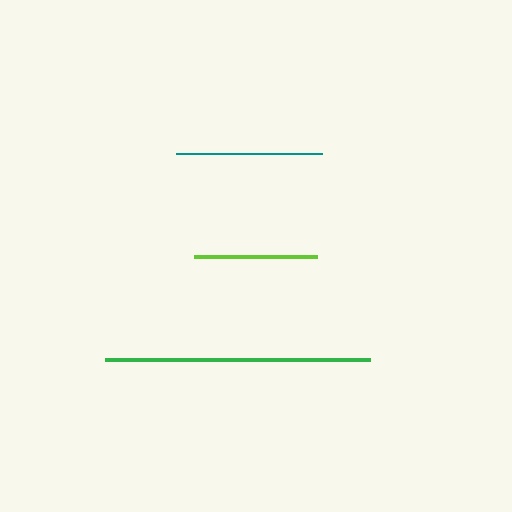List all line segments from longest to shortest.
From longest to shortest: green, teal, lime.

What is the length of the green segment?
The green segment is approximately 266 pixels long.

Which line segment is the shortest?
The lime line is the shortest at approximately 123 pixels.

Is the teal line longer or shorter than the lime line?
The teal line is longer than the lime line.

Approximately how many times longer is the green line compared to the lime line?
The green line is approximately 2.2 times the length of the lime line.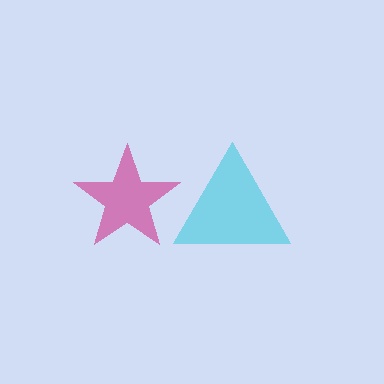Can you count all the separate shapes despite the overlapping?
Yes, there are 2 separate shapes.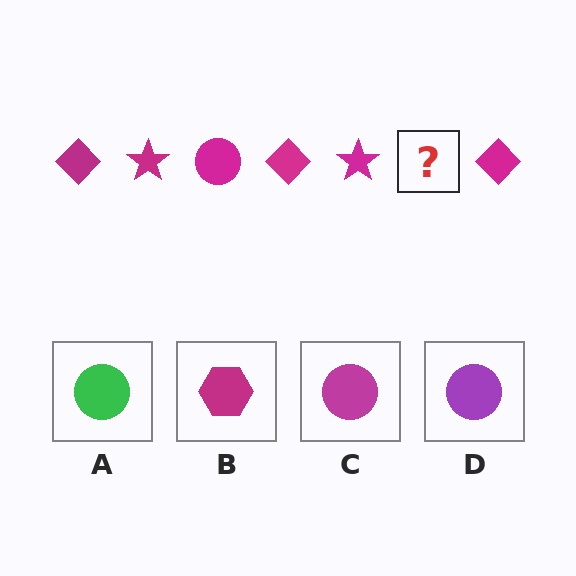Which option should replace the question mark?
Option C.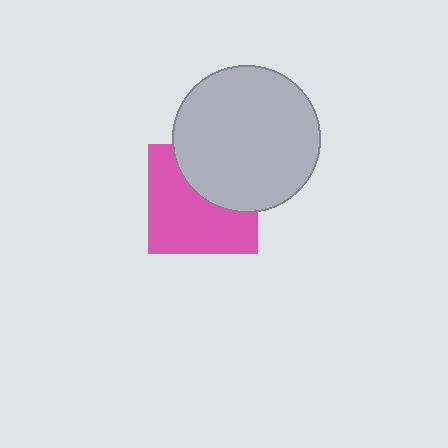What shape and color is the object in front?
The object in front is a light gray circle.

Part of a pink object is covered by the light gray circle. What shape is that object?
It is a square.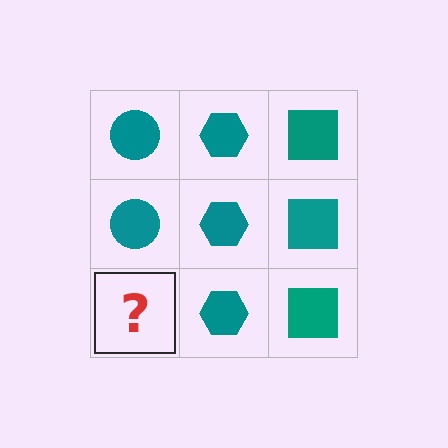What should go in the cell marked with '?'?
The missing cell should contain a teal circle.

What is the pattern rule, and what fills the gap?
The rule is that each column has a consistent shape. The gap should be filled with a teal circle.